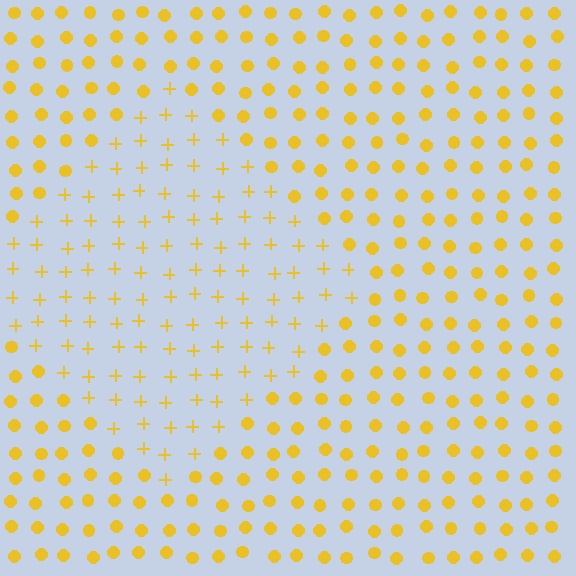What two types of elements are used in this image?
The image uses plus signs inside the diamond region and circles outside it.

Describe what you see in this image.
The image is filled with small yellow elements arranged in a uniform grid. A diamond-shaped region contains plus signs, while the surrounding area contains circles. The boundary is defined purely by the change in element shape.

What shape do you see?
I see a diamond.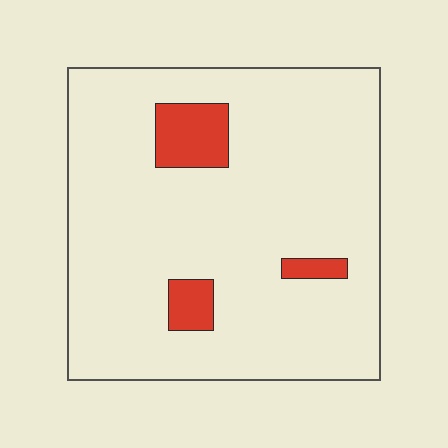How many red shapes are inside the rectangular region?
3.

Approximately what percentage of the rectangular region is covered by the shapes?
Approximately 10%.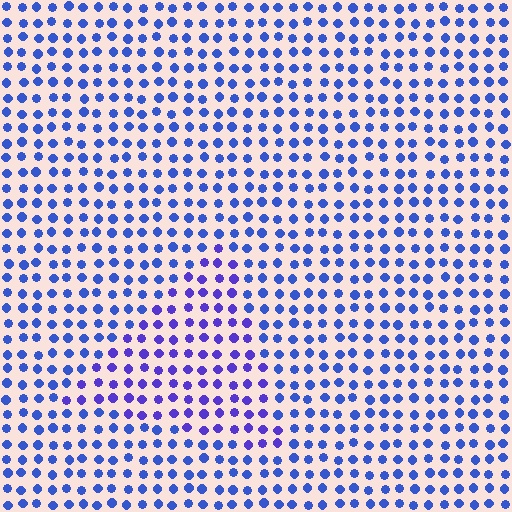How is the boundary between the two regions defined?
The boundary is defined purely by a slight shift in hue (about 25 degrees). Spacing, size, and orientation are identical on both sides.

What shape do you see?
I see a triangle.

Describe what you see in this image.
The image is filled with small blue elements in a uniform arrangement. A triangle-shaped region is visible where the elements are tinted to a slightly different hue, forming a subtle color boundary.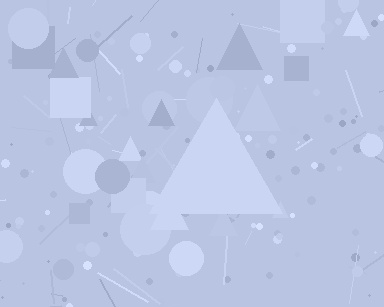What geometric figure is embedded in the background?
A triangle is embedded in the background.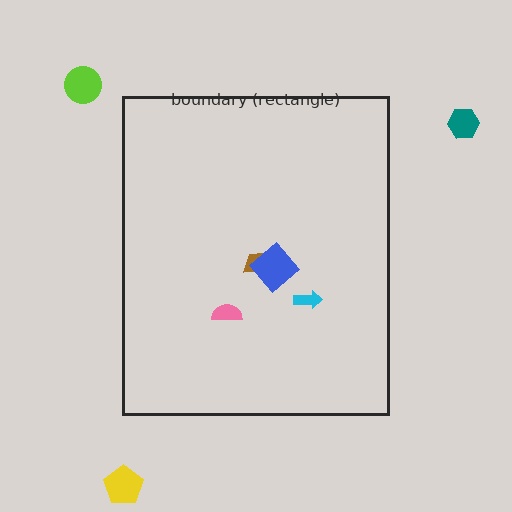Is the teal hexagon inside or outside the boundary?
Outside.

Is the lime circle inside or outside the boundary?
Outside.